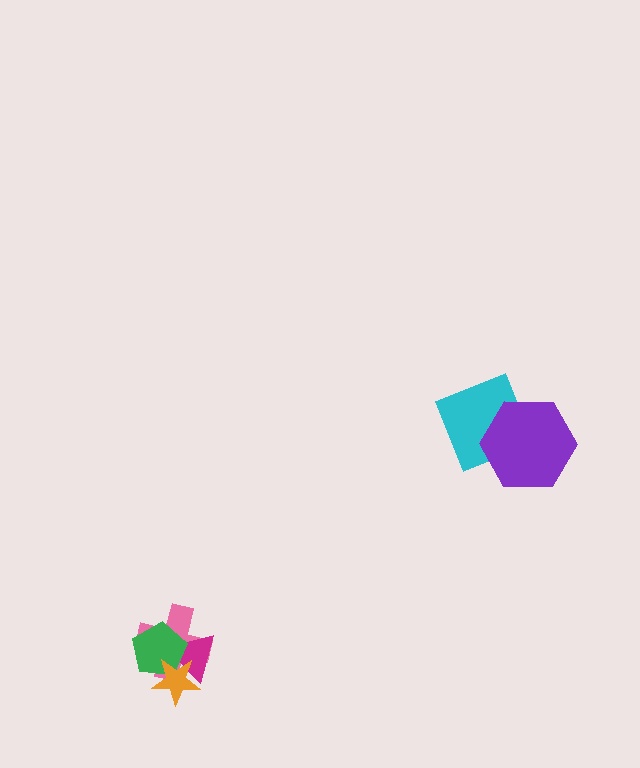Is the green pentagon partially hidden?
Yes, it is partially covered by another shape.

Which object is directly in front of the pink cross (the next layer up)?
The magenta triangle is directly in front of the pink cross.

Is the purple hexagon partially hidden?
No, no other shape covers it.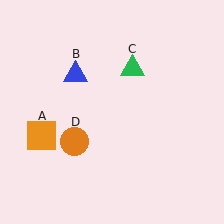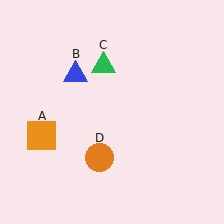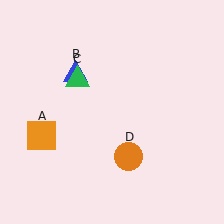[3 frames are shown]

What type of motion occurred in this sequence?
The green triangle (object C), orange circle (object D) rotated counterclockwise around the center of the scene.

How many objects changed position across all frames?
2 objects changed position: green triangle (object C), orange circle (object D).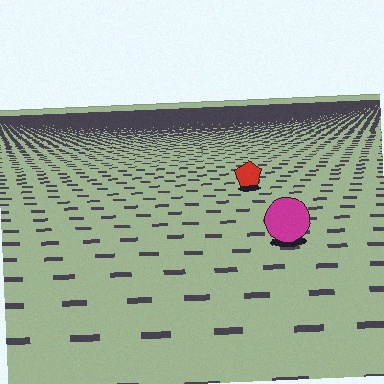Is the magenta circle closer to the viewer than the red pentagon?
Yes. The magenta circle is closer — you can tell from the texture gradient: the ground texture is coarser near it.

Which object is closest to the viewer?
The magenta circle is closest. The texture marks near it are larger and more spread out.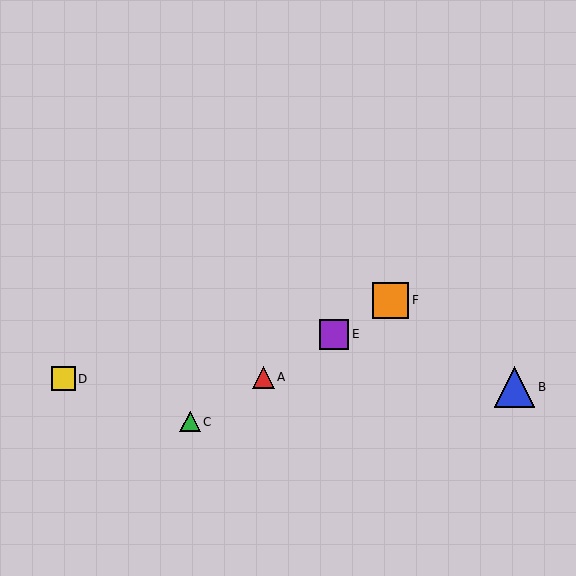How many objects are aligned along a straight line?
4 objects (A, C, E, F) are aligned along a straight line.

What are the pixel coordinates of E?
Object E is at (334, 334).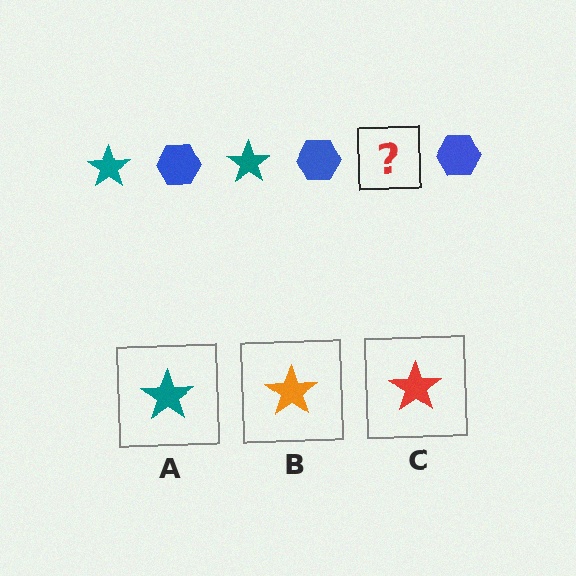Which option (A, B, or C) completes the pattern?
A.